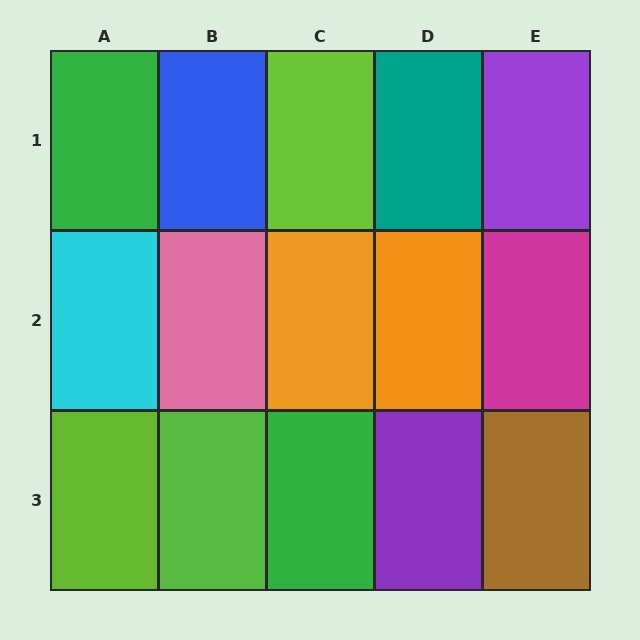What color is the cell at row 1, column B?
Blue.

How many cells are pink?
1 cell is pink.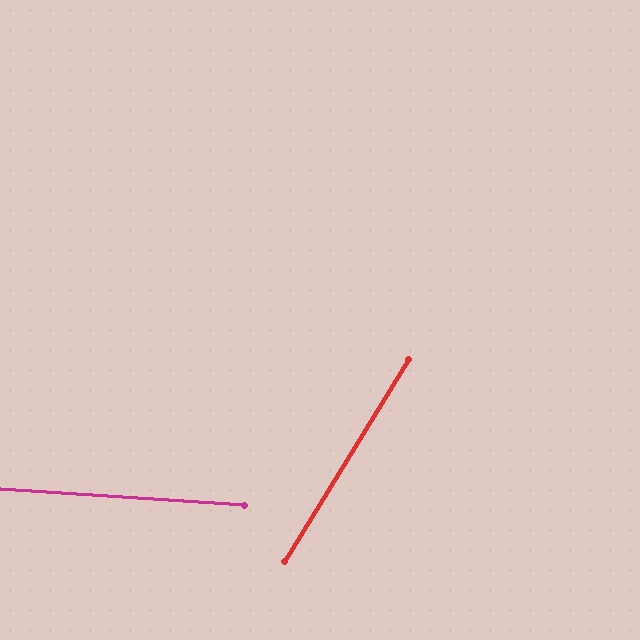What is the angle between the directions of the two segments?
Approximately 62 degrees.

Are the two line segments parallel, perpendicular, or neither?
Neither parallel nor perpendicular — they differ by about 62°.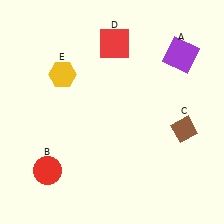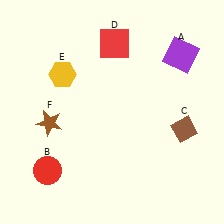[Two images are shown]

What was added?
A brown star (F) was added in Image 2.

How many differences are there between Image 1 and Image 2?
There is 1 difference between the two images.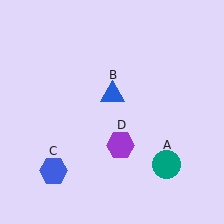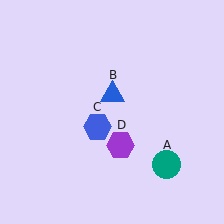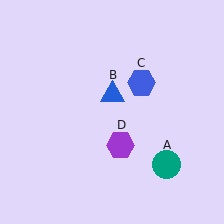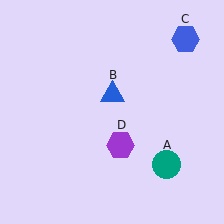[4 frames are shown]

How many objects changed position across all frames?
1 object changed position: blue hexagon (object C).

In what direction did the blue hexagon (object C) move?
The blue hexagon (object C) moved up and to the right.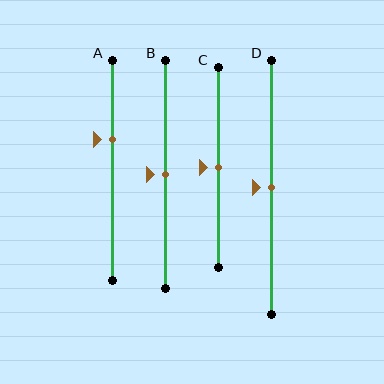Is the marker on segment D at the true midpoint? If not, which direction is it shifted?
Yes, the marker on segment D is at the true midpoint.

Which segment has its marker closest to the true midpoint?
Segment B has its marker closest to the true midpoint.